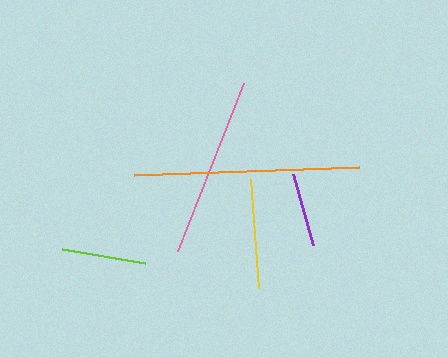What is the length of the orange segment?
The orange segment is approximately 225 pixels long.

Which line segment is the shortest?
The purple line is the shortest at approximately 74 pixels.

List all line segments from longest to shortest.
From longest to shortest: orange, pink, yellow, lime, purple.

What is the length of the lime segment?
The lime segment is approximately 84 pixels long.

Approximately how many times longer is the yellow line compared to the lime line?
The yellow line is approximately 1.3 times the length of the lime line.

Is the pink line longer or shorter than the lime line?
The pink line is longer than the lime line.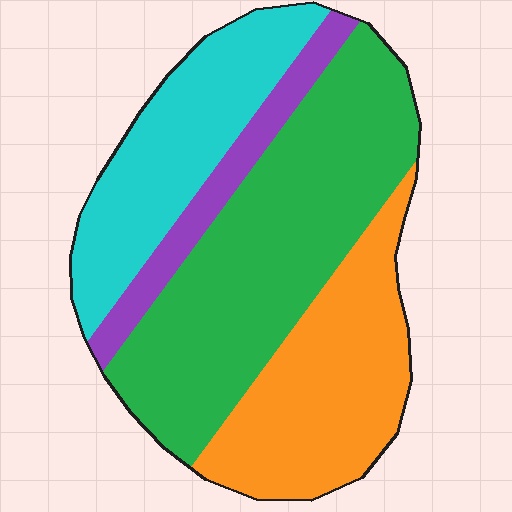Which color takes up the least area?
Purple, at roughly 10%.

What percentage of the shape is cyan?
Cyan covers 23% of the shape.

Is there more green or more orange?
Green.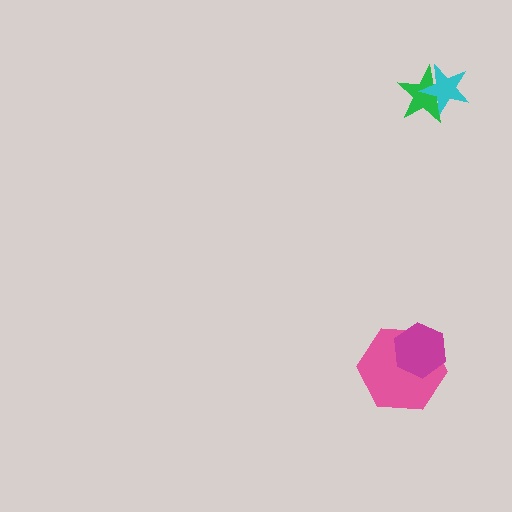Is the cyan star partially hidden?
No, no other shape covers it.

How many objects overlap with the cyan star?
1 object overlaps with the cyan star.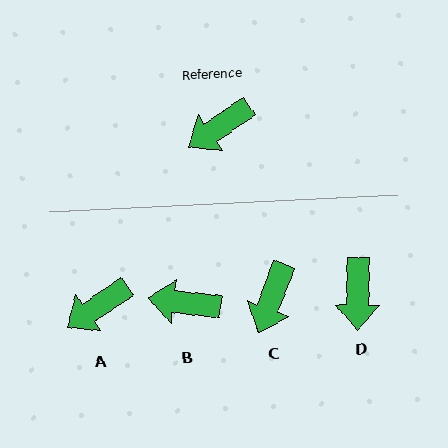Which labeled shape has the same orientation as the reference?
A.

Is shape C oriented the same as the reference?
No, it is off by about 35 degrees.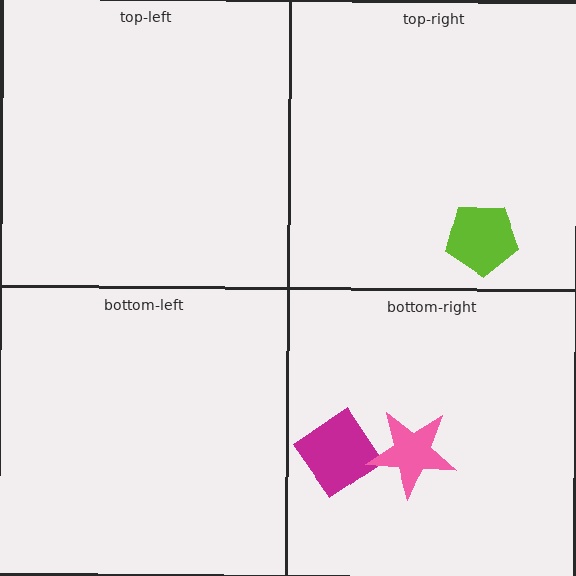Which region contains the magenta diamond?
The bottom-right region.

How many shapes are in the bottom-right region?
2.